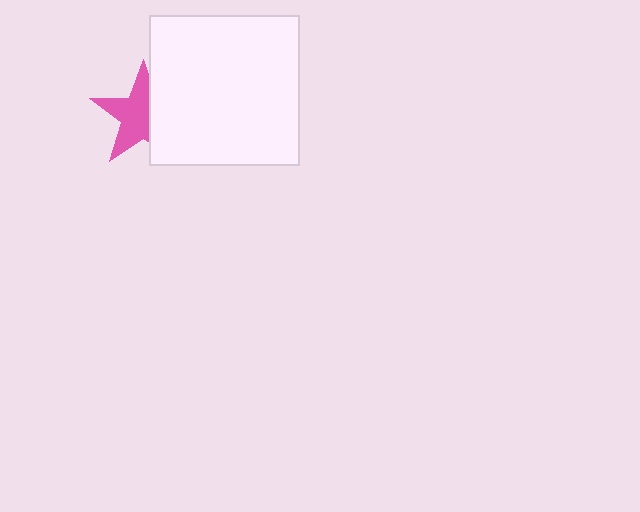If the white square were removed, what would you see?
You would see the complete pink star.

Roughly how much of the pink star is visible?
About half of it is visible (roughly 62%).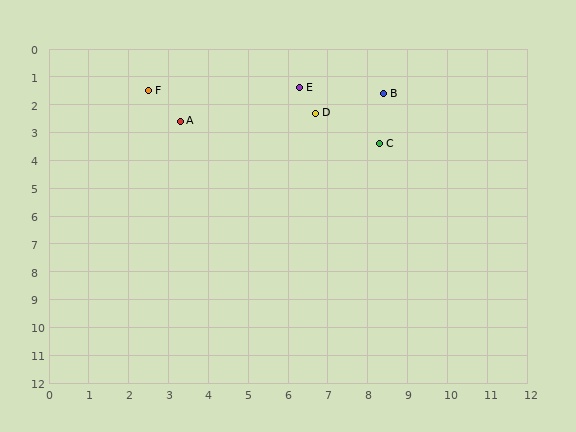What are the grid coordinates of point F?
Point F is at approximately (2.5, 1.5).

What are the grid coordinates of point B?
Point B is at approximately (8.4, 1.6).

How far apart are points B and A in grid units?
Points B and A are about 5.2 grid units apart.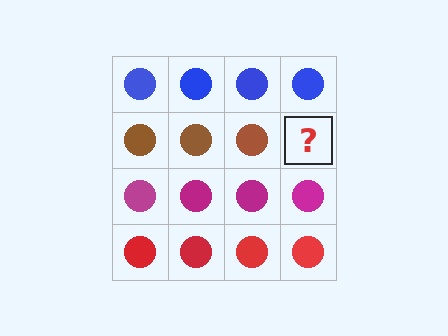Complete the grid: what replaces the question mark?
The question mark should be replaced with a brown circle.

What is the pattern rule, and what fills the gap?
The rule is that each row has a consistent color. The gap should be filled with a brown circle.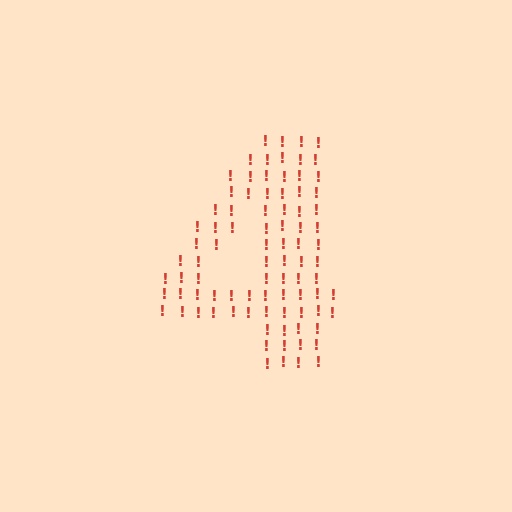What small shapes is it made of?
It is made of small exclamation marks.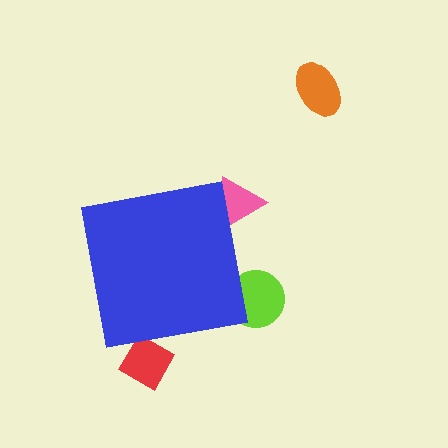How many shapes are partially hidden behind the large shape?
3 shapes are partially hidden.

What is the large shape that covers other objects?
A blue square.